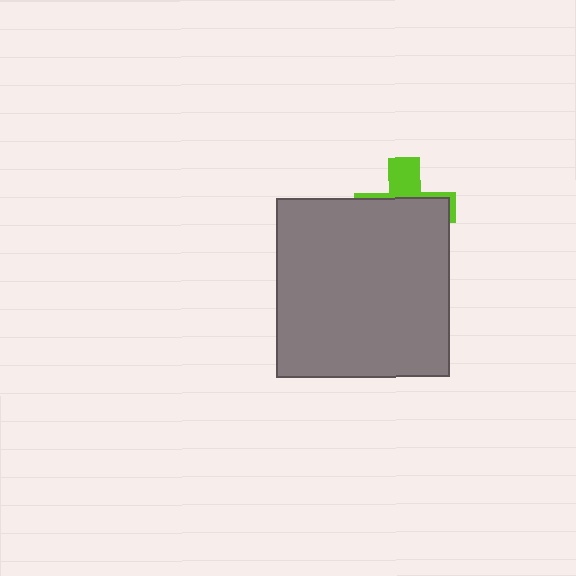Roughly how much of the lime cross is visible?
A small part of it is visible (roughly 32%).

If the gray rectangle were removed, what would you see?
You would see the complete lime cross.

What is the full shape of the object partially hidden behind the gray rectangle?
The partially hidden object is a lime cross.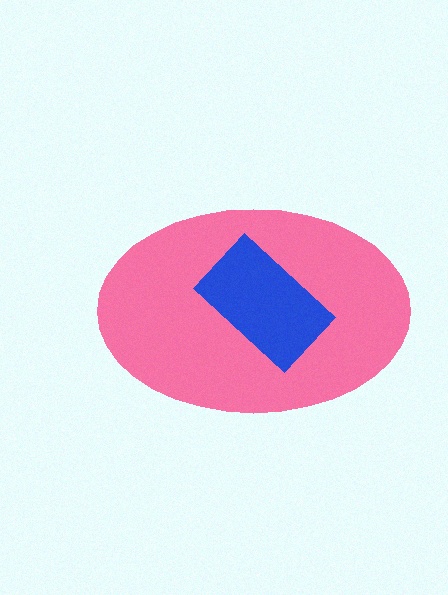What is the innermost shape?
The blue rectangle.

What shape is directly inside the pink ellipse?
The blue rectangle.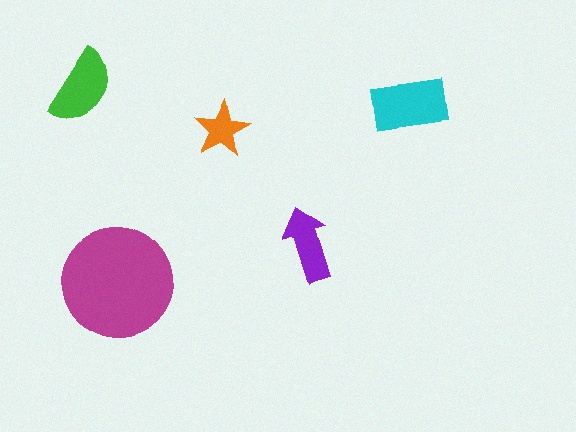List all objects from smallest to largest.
The orange star, the purple arrow, the green semicircle, the cyan rectangle, the magenta circle.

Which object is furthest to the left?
The green semicircle is leftmost.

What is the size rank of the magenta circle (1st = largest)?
1st.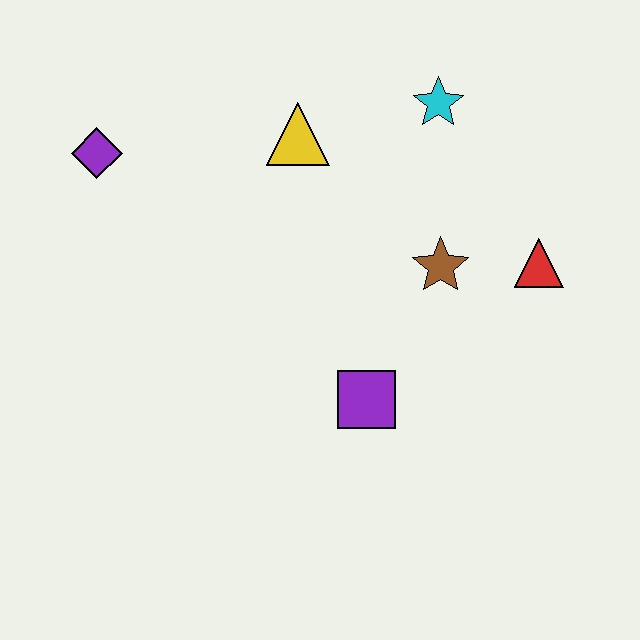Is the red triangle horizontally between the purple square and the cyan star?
No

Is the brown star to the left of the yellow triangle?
No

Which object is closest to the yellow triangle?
The cyan star is closest to the yellow triangle.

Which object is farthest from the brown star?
The purple diamond is farthest from the brown star.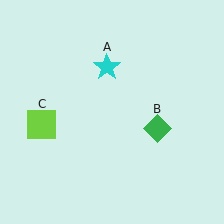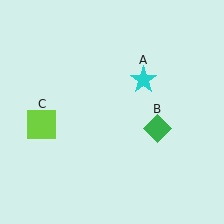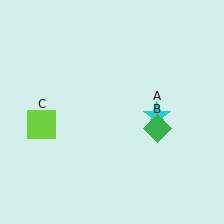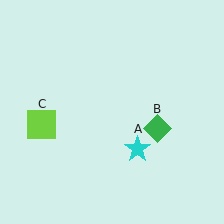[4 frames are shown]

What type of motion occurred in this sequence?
The cyan star (object A) rotated clockwise around the center of the scene.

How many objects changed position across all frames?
1 object changed position: cyan star (object A).